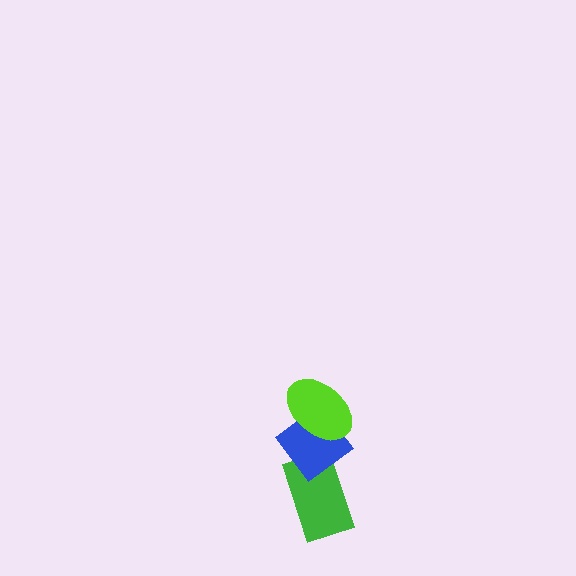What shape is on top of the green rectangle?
The blue diamond is on top of the green rectangle.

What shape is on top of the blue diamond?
The lime ellipse is on top of the blue diamond.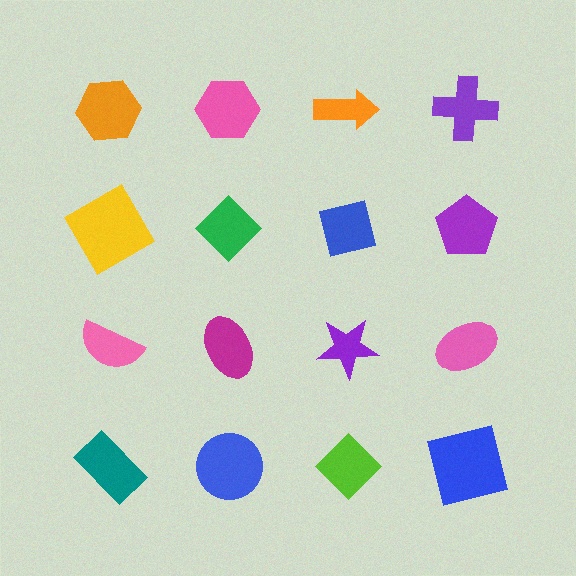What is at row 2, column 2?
A green diamond.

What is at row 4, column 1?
A teal rectangle.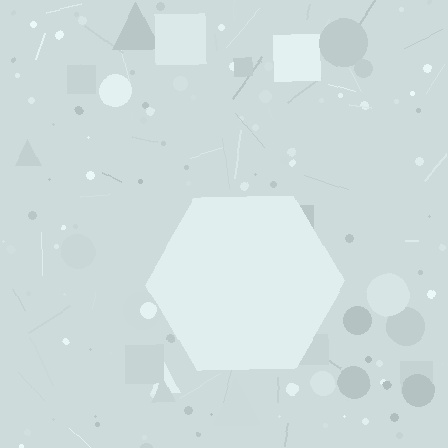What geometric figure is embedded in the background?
A hexagon is embedded in the background.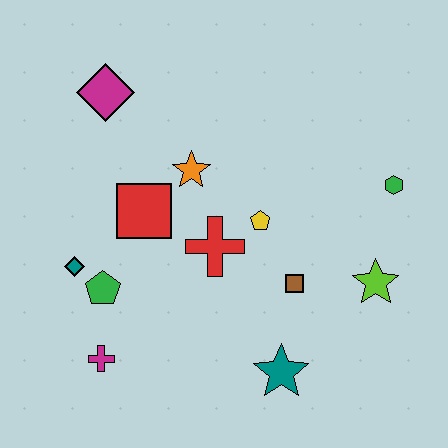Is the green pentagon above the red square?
No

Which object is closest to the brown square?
The yellow pentagon is closest to the brown square.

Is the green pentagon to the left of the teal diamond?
No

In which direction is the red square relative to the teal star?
The red square is above the teal star.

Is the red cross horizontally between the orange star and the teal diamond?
No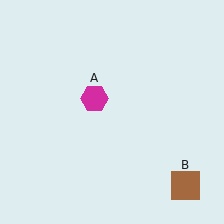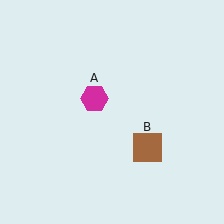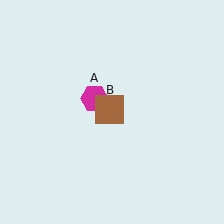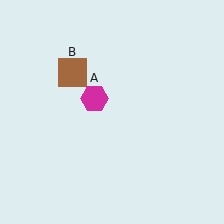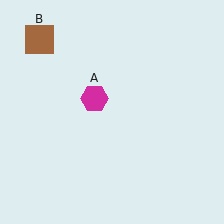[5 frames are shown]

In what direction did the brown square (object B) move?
The brown square (object B) moved up and to the left.